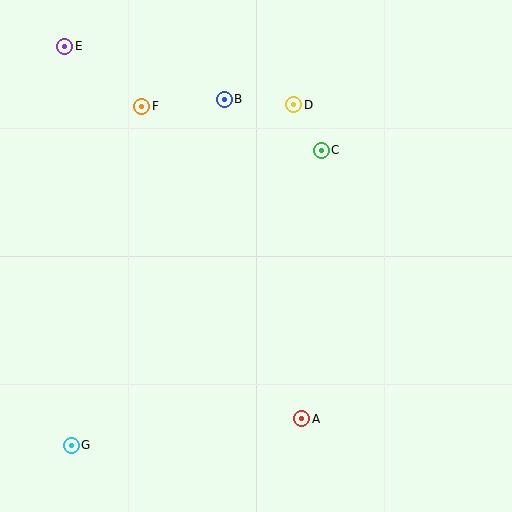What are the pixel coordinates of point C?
Point C is at (321, 150).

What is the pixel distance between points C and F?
The distance between C and F is 185 pixels.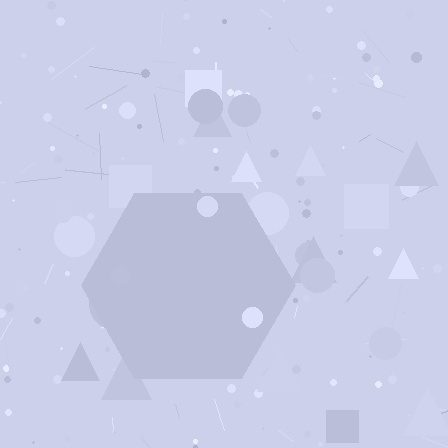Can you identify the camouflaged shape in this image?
The camouflaged shape is a hexagon.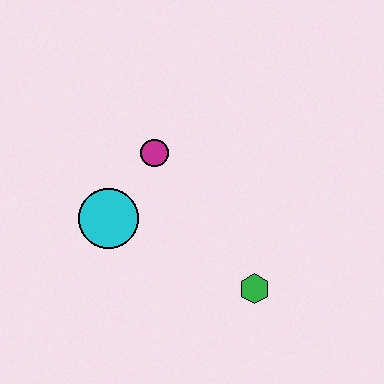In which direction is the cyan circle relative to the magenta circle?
The cyan circle is below the magenta circle.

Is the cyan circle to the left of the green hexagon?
Yes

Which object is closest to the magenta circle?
The cyan circle is closest to the magenta circle.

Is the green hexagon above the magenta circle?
No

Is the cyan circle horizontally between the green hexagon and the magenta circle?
No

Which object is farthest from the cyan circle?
The green hexagon is farthest from the cyan circle.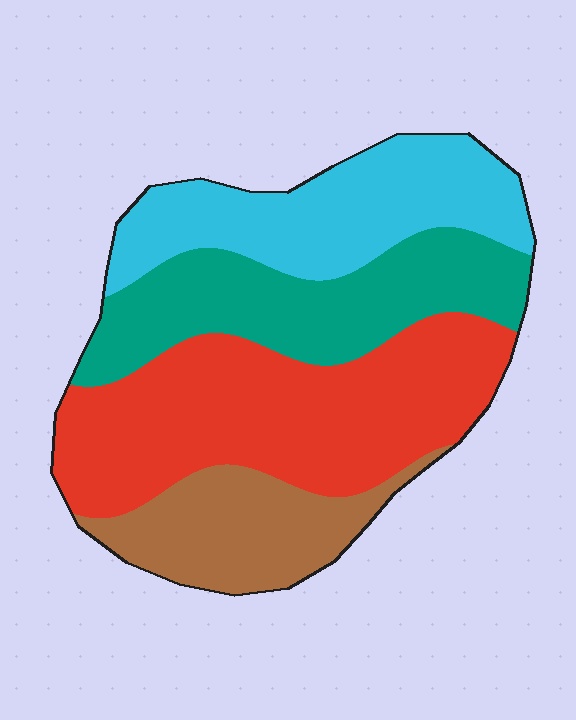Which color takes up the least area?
Brown, at roughly 15%.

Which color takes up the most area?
Red, at roughly 35%.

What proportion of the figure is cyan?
Cyan takes up between a sixth and a third of the figure.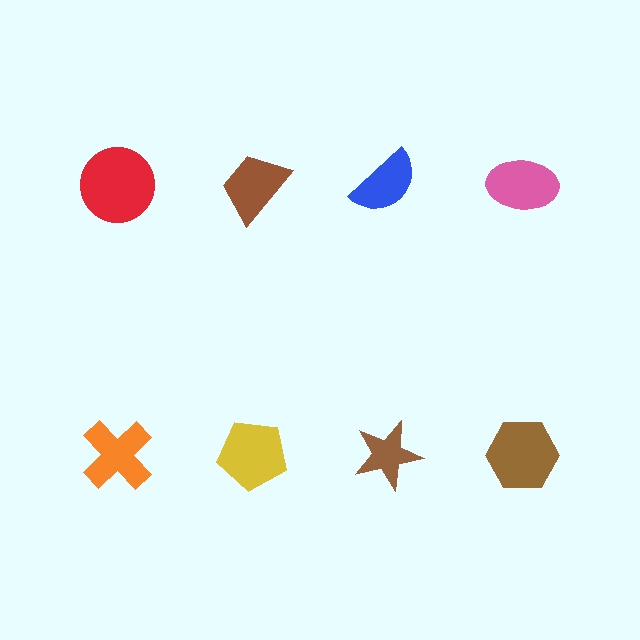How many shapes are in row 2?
4 shapes.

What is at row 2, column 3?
A brown star.